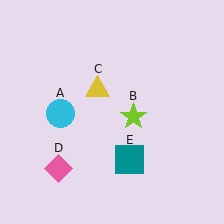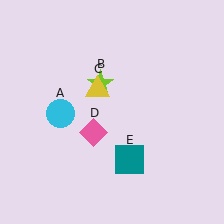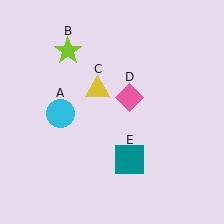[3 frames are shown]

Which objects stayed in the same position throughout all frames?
Cyan circle (object A) and yellow triangle (object C) and teal square (object E) remained stationary.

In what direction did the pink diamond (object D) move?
The pink diamond (object D) moved up and to the right.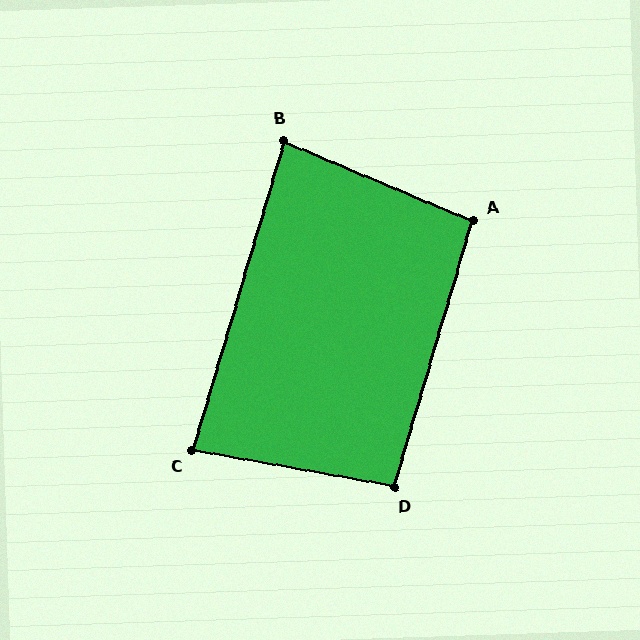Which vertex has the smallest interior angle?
B, at approximately 84 degrees.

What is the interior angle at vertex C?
Approximately 84 degrees (acute).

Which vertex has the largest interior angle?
D, at approximately 96 degrees.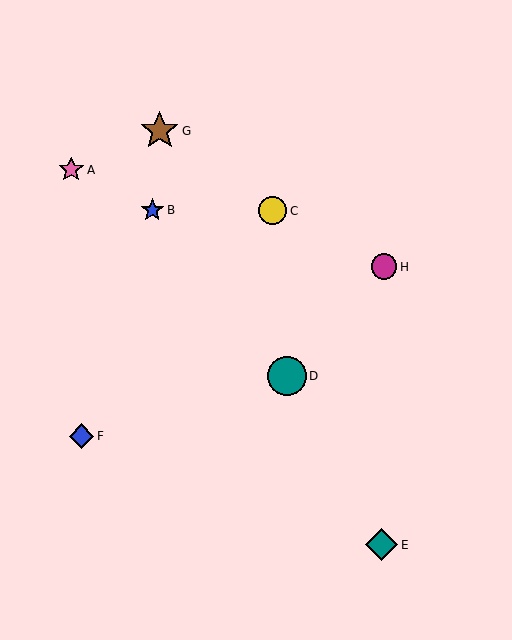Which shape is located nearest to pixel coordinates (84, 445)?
The blue diamond (labeled F) at (81, 436) is nearest to that location.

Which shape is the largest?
The teal circle (labeled D) is the largest.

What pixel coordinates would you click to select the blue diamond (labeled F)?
Click at (81, 436) to select the blue diamond F.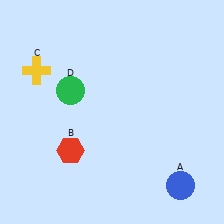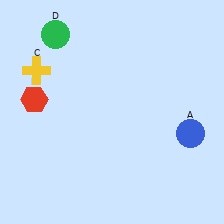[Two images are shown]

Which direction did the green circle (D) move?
The green circle (D) moved up.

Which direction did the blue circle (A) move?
The blue circle (A) moved up.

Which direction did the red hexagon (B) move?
The red hexagon (B) moved up.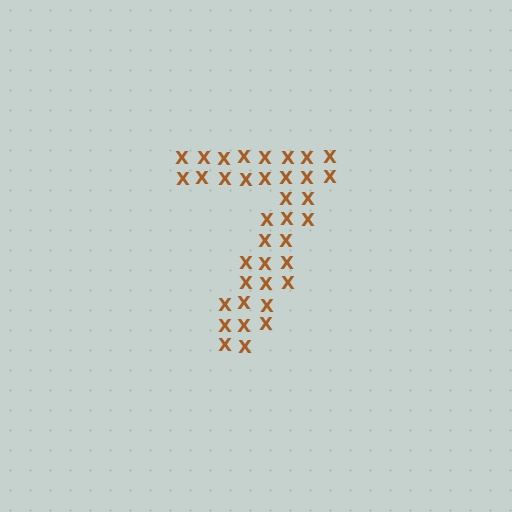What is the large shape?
The large shape is the digit 7.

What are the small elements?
The small elements are letter X's.